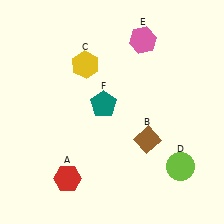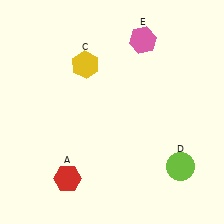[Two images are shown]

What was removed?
The teal pentagon (F), the brown diamond (B) were removed in Image 2.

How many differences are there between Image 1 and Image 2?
There are 2 differences between the two images.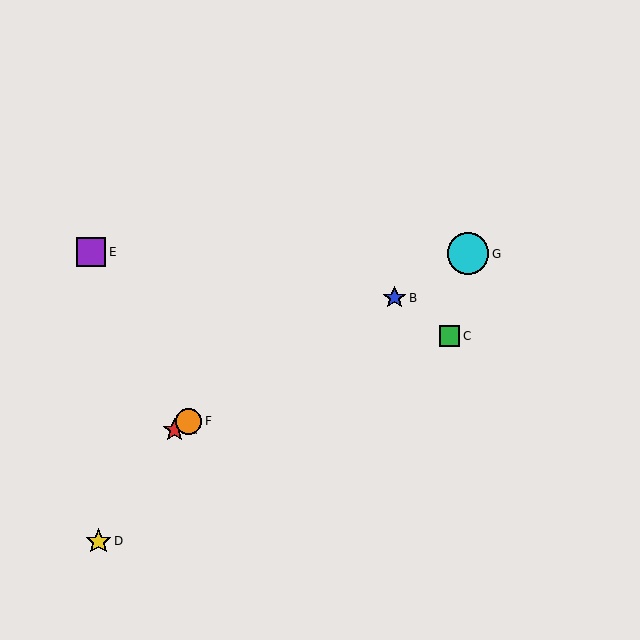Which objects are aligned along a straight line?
Objects A, B, F, G are aligned along a straight line.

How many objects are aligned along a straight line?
4 objects (A, B, F, G) are aligned along a straight line.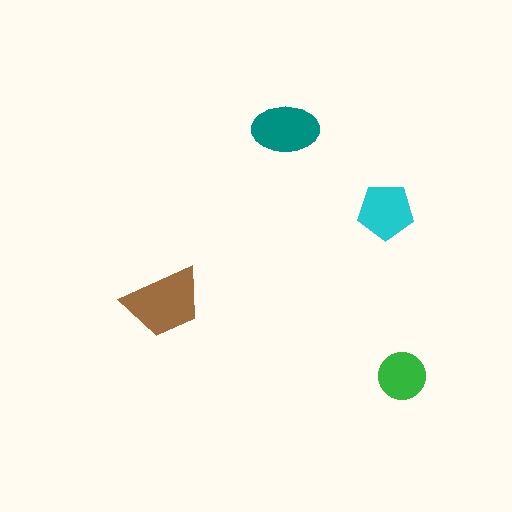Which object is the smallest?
The green circle.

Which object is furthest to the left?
The brown trapezoid is leftmost.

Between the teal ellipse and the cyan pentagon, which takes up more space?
The teal ellipse.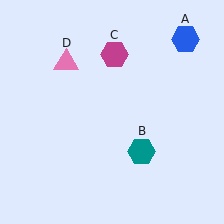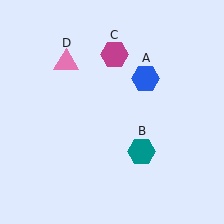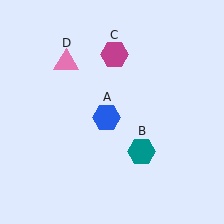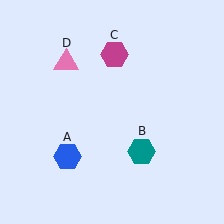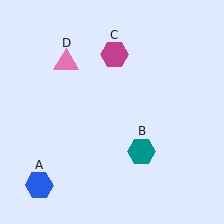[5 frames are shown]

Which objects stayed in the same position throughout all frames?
Teal hexagon (object B) and magenta hexagon (object C) and pink triangle (object D) remained stationary.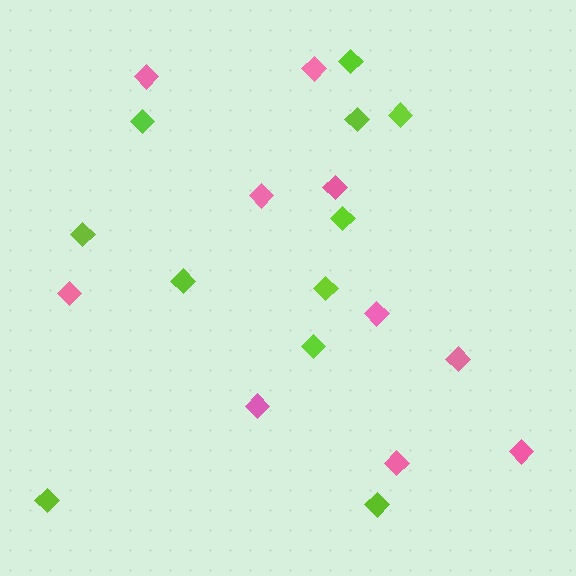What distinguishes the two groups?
There are 2 groups: one group of pink diamonds (10) and one group of lime diamonds (11).